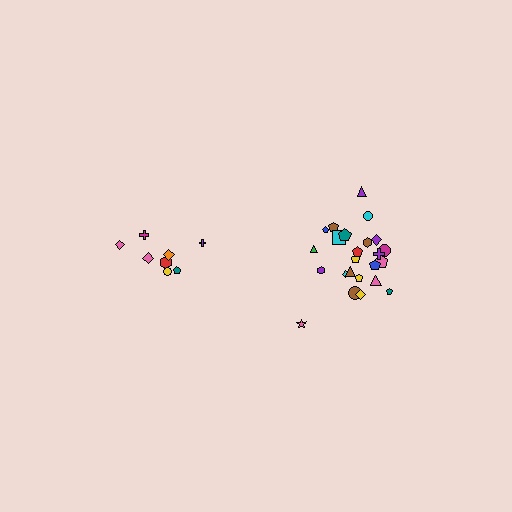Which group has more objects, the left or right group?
The right group.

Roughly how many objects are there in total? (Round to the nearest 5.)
Roughly 35 objects in total.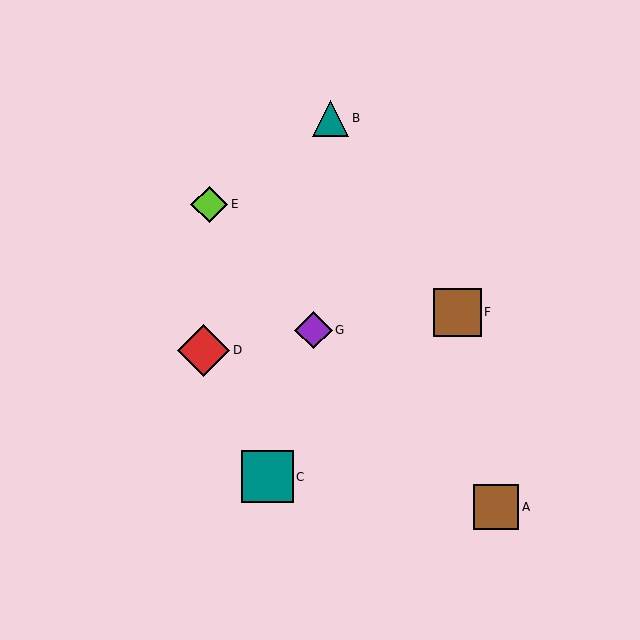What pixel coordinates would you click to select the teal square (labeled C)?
Click at (268, 477) to select the teal square C.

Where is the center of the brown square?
The center of the brown square is at (458, 312).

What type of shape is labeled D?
Shape D is a red diamond.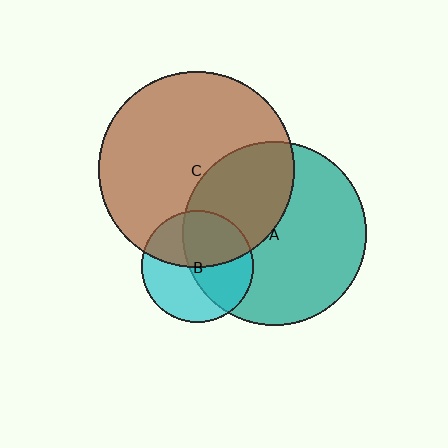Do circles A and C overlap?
Yes.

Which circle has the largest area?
Circle C (brown).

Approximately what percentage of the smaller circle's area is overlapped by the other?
Approximately 40%.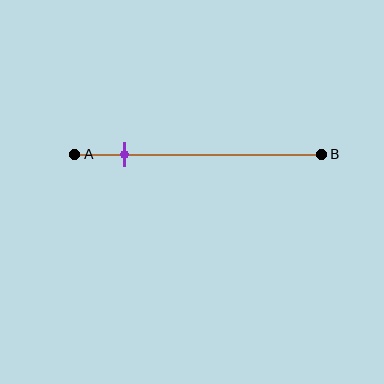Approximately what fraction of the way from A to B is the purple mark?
The purple mark is approximately 20% of the way from A to B.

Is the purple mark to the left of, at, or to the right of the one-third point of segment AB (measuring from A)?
The purple mark is to the left of the one-third point of segment AB.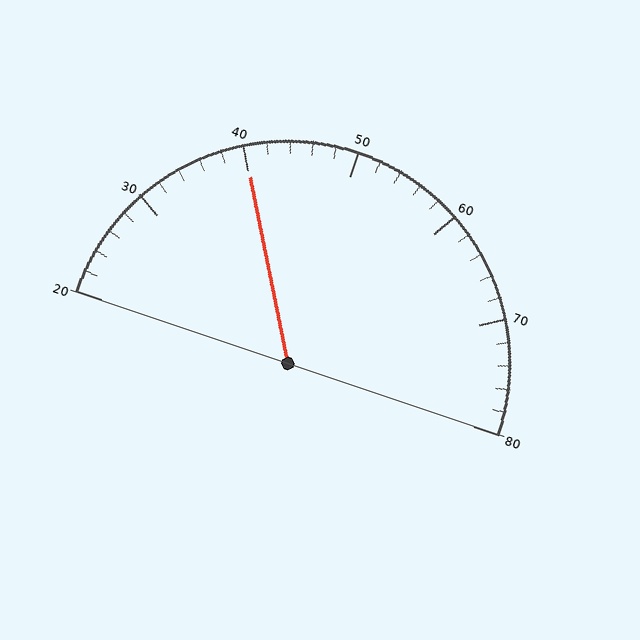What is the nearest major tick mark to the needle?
The nearest major tick mark is 40.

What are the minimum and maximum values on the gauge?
The gauge ranges from 20 to 80.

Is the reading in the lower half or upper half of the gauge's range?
The reading is in the lower half of the range (20 to 80).